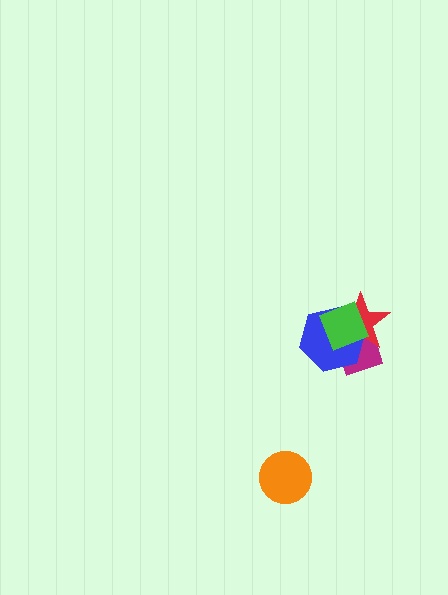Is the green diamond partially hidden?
No, no other shape covers it.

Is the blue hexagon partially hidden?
Yes, it is partially covered by another shape.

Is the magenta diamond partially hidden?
Yes, it is partially covered by another shape.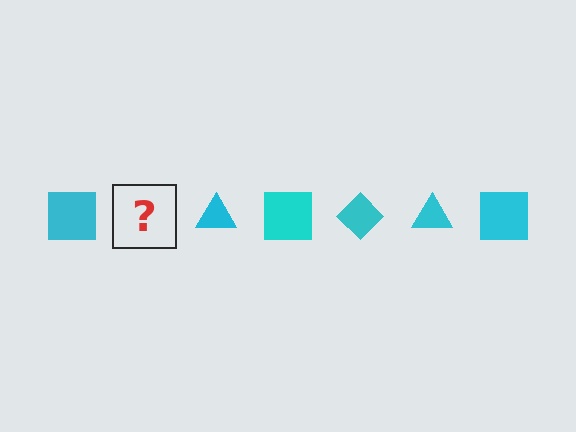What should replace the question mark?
The question mark should be replaced with a cyan diamond.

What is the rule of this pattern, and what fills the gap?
The rule is that the pattern cycles through square, diamond, triangle shapes in cyan. The gap should be filled with a cyan diamond.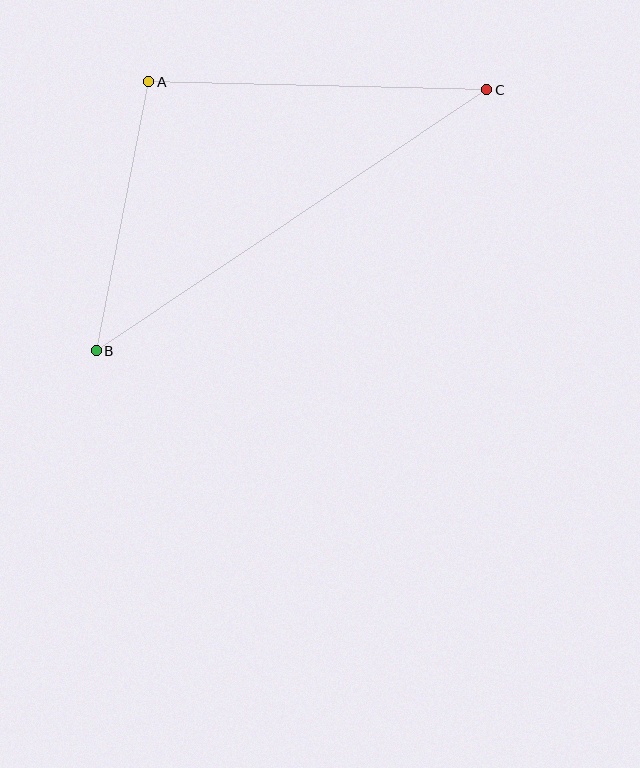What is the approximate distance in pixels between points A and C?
The distance between A and C is approximately 338 pixels.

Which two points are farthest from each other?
Points B and C are farthest from each other.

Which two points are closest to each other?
Points A and B are closest to each other.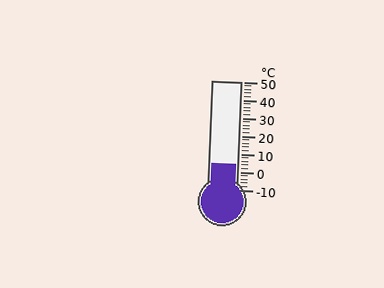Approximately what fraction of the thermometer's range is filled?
The thermometer is filled to approximately 25% of its range.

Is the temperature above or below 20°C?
The temperature is below 20°C.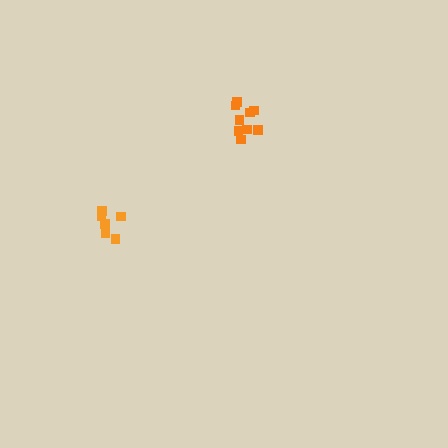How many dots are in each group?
Group 1: 6 dots, Group 2: 9 dots (15 total).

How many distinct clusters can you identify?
There are 2 distinct clusters.